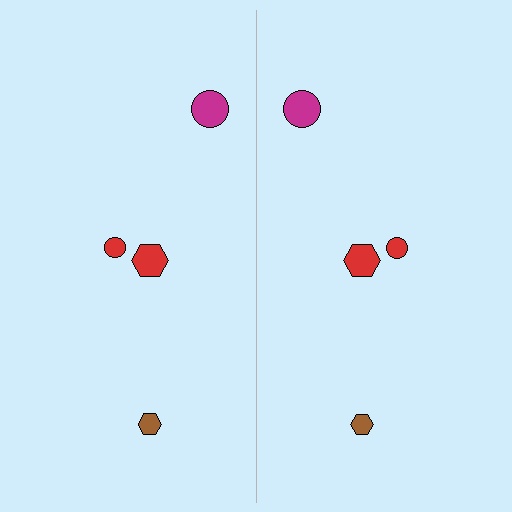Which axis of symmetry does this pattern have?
The pattern has a vertical axis of symmetry running through the center of the image.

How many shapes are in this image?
There are 8 shapes in this image.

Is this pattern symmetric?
Yes, this pattern has bilateral (reflection) symmetry.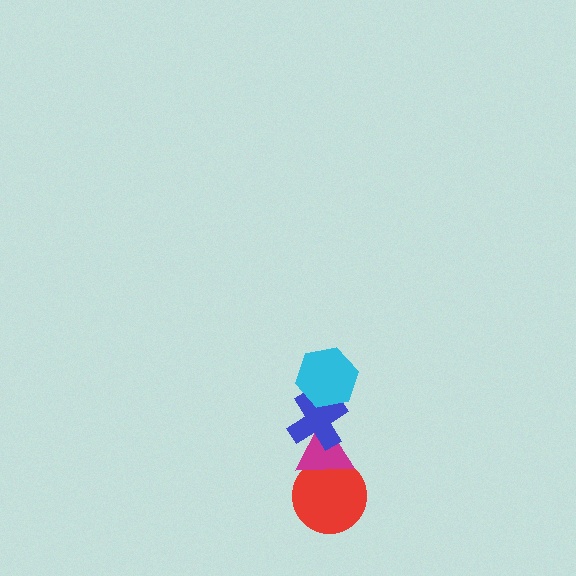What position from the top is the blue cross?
The blue cross is 2nd from the top.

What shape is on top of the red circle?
The magenta triangle is on top of the red circle.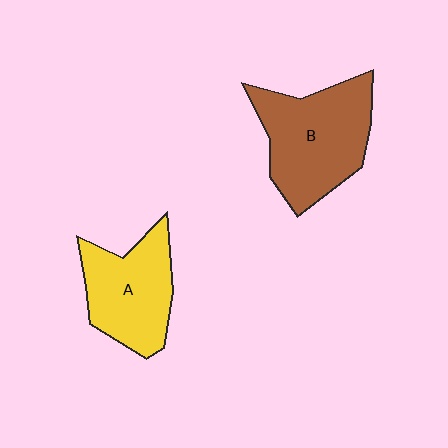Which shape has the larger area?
Shape B (brown).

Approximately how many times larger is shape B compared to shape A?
Approximately 1.2 times.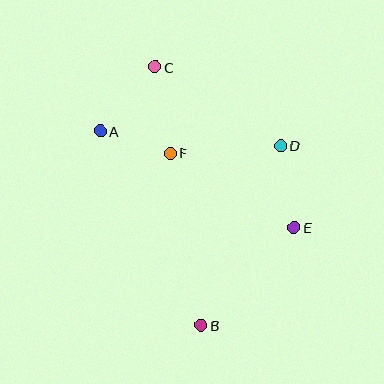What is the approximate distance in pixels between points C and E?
The distance between C and E is approximately 213 pixels.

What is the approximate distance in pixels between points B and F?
The distance between B and F is approximately 175 pixels.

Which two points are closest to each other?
Points A and F are closest to each other.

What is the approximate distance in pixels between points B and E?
The distance between B and E is approximately 135 pixels.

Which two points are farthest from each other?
Points B and C are farthest from each other.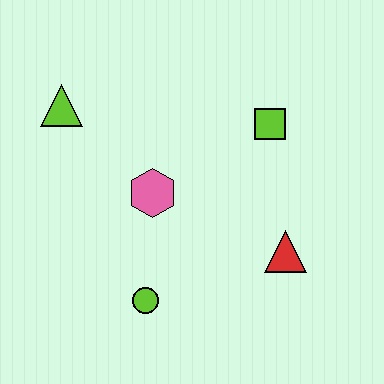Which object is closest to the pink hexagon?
The lime circle is closest to the pink hexagon.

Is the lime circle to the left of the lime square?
Yes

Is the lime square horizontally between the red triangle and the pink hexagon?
Yes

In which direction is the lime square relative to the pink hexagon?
The lime square is to the right of the pink hexagon.